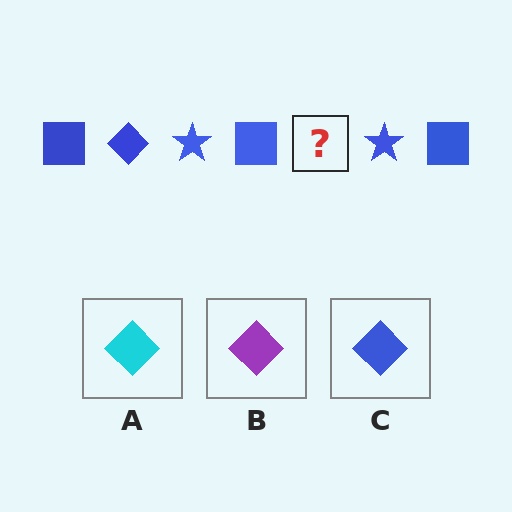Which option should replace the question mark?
Option C.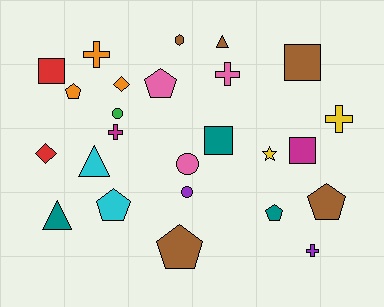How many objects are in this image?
There are 25 objects.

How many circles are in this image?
There are 3 circles.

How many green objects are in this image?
There is 1 green object.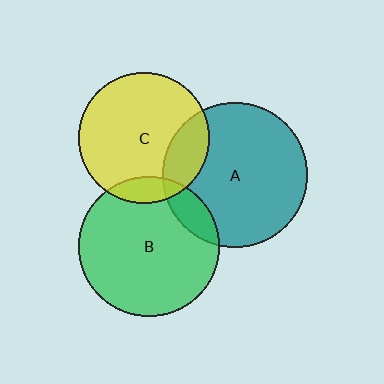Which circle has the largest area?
Circle A (teal).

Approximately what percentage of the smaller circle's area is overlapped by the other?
Approximately 10%.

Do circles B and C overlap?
Yes.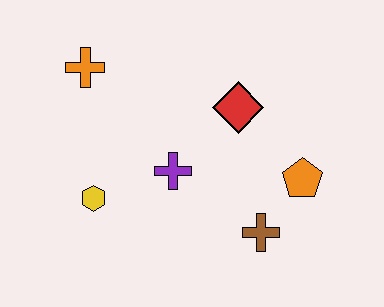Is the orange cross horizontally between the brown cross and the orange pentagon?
No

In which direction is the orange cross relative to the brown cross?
The orange cross is to the left of the brown cross.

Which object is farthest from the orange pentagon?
The orange cross is farthest from the orange pentagon.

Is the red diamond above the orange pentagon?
Yes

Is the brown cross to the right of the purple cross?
Yes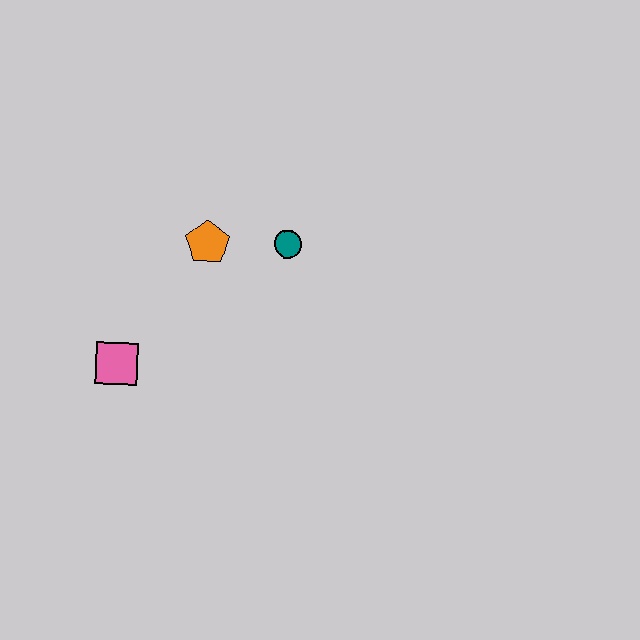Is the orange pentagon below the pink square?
No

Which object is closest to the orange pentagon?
The teal circle is closest to the orange pentagon.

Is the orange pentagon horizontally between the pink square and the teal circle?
Yes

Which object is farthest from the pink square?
The teal circle is farthest from the pink square.